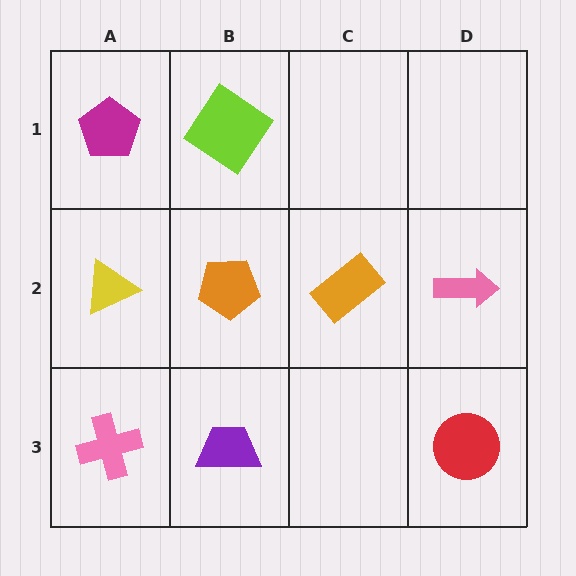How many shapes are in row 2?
4 shapes.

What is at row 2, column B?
An orange pentagon.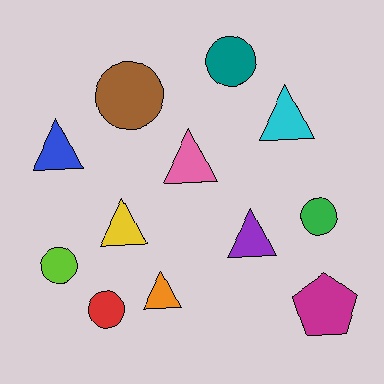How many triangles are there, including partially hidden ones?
There are 6 triangles.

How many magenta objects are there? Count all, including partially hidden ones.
There is 1 magenta object.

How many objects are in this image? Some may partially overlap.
There are 12 objects.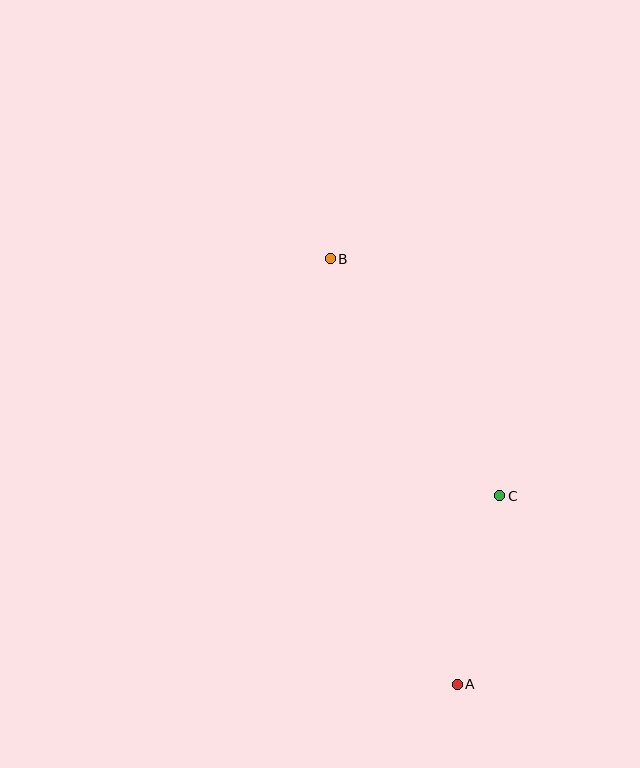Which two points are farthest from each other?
Points A and B are farthest from each other.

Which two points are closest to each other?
Points A and C are closest to each other.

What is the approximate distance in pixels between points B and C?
The distance between B and C is approximately 291 pixels.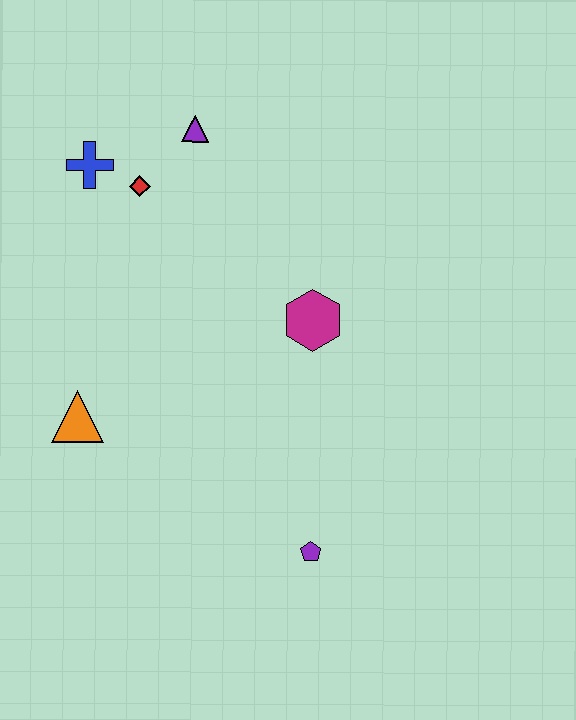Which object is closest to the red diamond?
The blue cross is closest to the red diamond.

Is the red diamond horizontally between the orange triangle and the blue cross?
No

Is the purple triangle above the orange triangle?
Yes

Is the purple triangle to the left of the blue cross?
No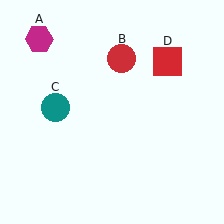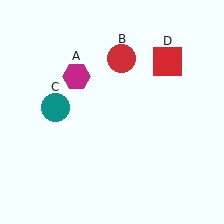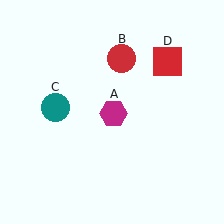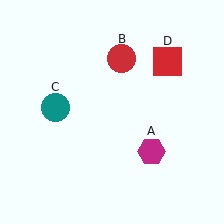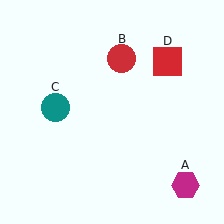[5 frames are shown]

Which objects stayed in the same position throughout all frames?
Red circle (object B) and teal circle (object C) and red square (object D) remained stationary.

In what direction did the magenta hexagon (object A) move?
The magenta hexagon (object A) moved down and to the right.